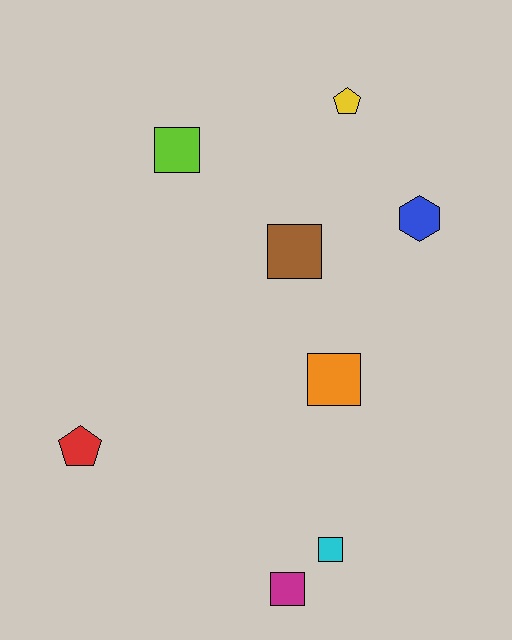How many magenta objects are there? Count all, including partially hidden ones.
There is 1 magenta object.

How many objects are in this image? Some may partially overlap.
There are 8 objects.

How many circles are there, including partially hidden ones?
There are no circles.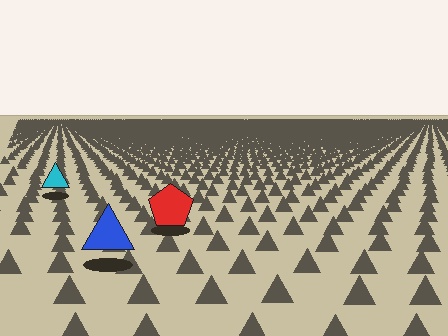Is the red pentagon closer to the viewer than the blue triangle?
No. The blue triangle is closer — you can tell from the texture gradient: the ground texture is coarser near it.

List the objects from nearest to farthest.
From nearest to farthest: the blue triangle, the red pentagon, the cyan triangle.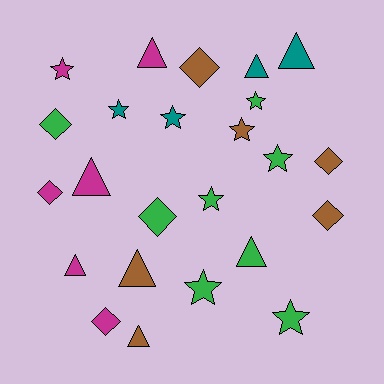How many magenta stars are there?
There is 1 magenta star.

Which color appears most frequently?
Green, with 8 objects.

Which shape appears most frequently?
Star, with 9 objects.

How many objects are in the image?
There are 24 objects.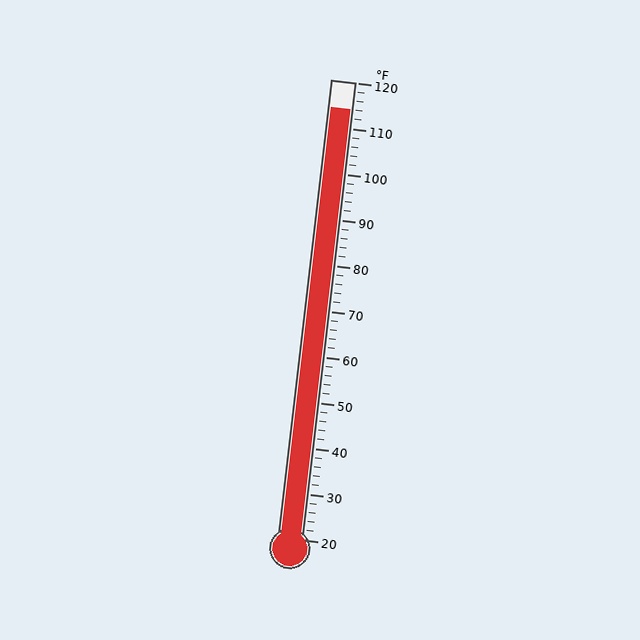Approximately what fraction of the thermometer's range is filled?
The thermometer is filled to approximately 95% of its range.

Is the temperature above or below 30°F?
The temperature is above 30°F.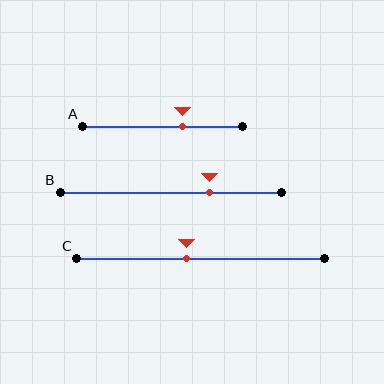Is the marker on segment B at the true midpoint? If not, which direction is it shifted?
No, the marker on segment B is shifted to the right by about 17% of the segment length.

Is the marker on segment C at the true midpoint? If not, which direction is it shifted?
No, the marker on segment C is shifted to the left by about 6% of the segment length.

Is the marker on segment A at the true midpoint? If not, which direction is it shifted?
No, the marker on segment A is shifted to the right by about 12% of the segment length.